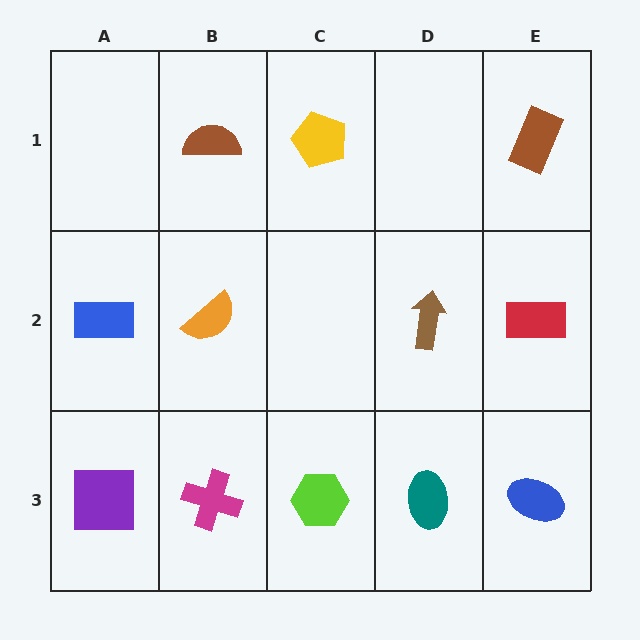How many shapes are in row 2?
4 shapes.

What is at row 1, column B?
A brown semicircle.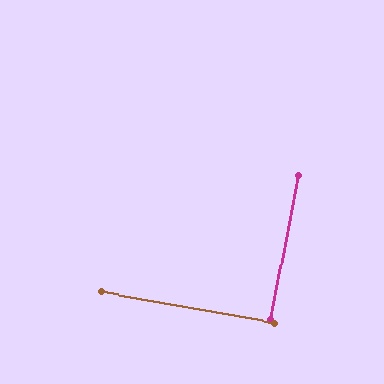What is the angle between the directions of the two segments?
Approximately 89 degrees.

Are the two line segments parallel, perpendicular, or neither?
Perpendicular — they meet at approximately 89°.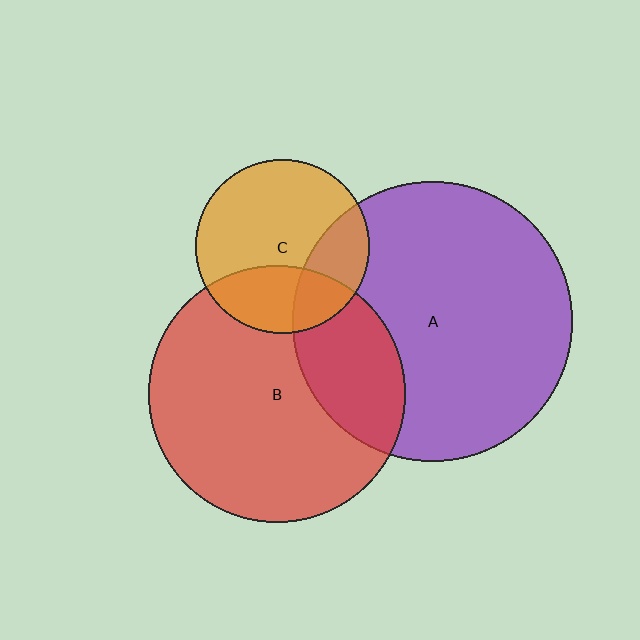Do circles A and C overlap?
Yes.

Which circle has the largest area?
Circle A (purple).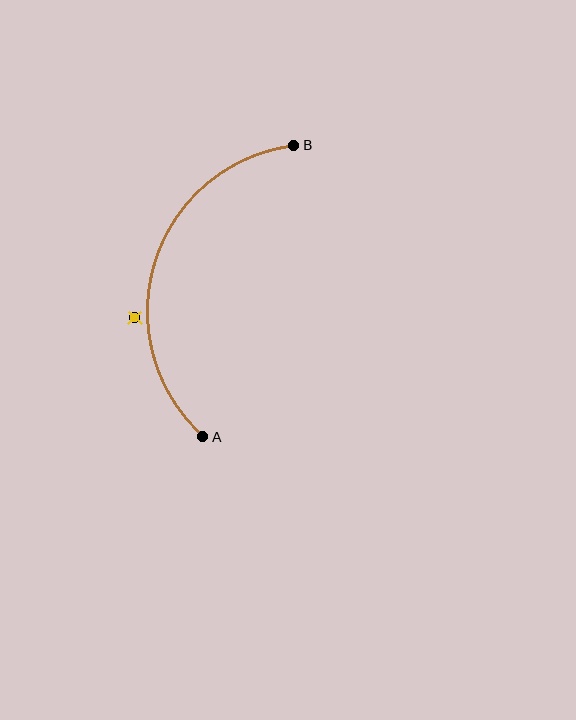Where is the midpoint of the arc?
The arc midpoint is the point on the curve farthest from the straight line joining A and B. It sits to the left of that line.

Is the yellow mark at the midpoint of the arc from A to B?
No — the yellow mark does not lie on the arc at all. It sits slightly outside the curve.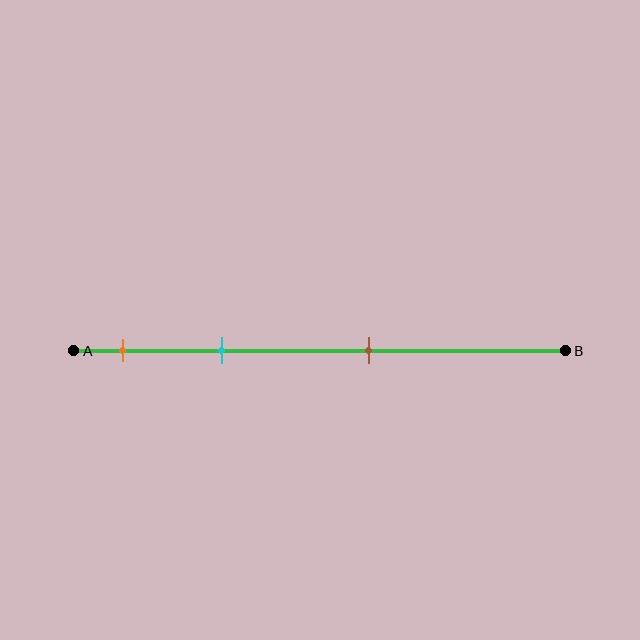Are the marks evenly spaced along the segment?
No, the marks are not evenly spaced.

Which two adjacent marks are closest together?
The orange and cyan marks are the closest adjacent pair.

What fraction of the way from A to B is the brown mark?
The brown mark is approximately 60% (0.6) of the way from A to B.